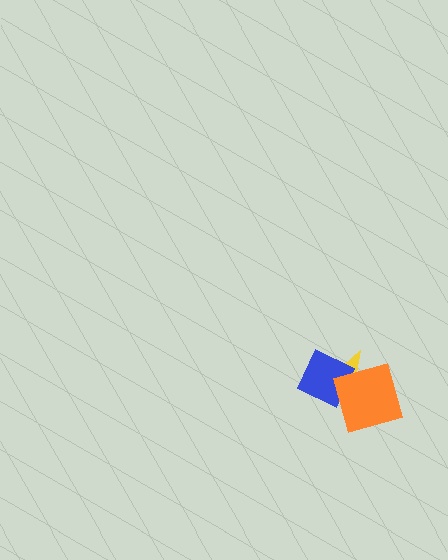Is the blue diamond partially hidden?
Yes, it is partially covered by another shape.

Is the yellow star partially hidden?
Yes, it is partially covered by another shape.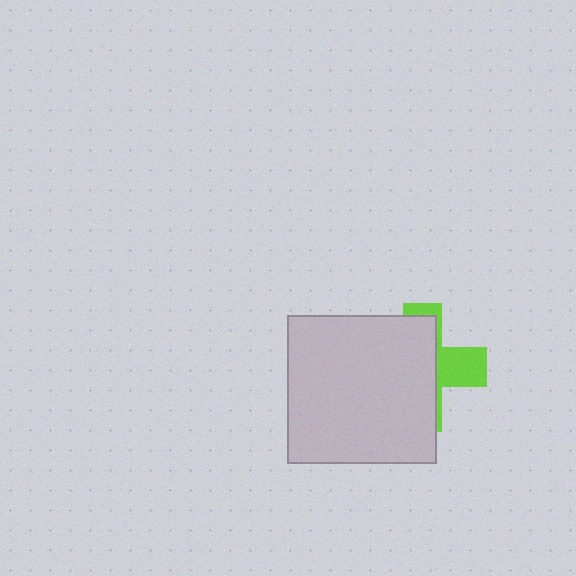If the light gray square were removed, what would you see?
You would see the complete lime cross.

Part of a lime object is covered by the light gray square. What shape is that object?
It is a cross.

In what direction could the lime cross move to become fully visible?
The lime cross could move right. That would shift it out from behind the light gray square entirely.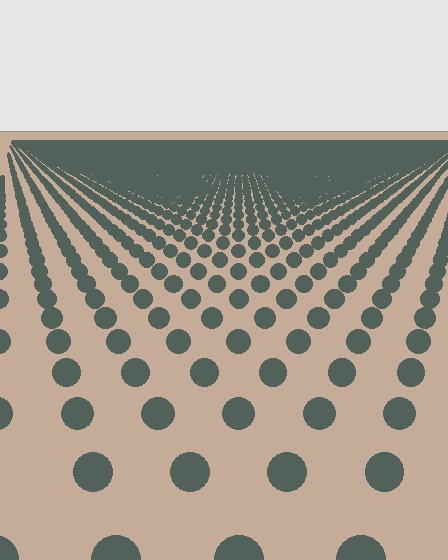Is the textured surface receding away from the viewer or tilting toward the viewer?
The surface is receding away from the viewer. Texture elements get smaller and denser toward the top.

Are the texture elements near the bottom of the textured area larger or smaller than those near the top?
Larger. Near the bottom, elements are closer to the viewer and appear at a bigger on-screen size.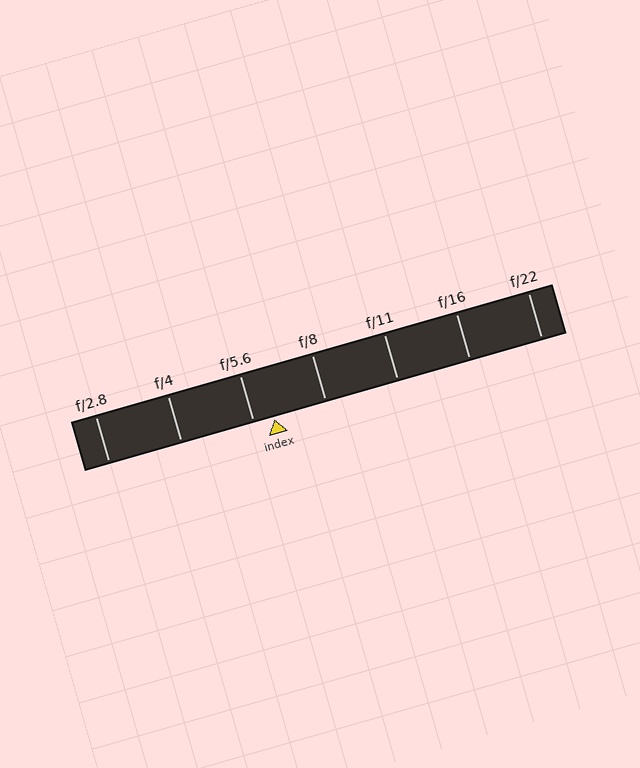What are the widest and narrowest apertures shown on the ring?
The widest aperture shown is f/2.8 and the narrowest is f/22.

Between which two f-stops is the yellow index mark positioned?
The index mark is between f/5.6 and f/8.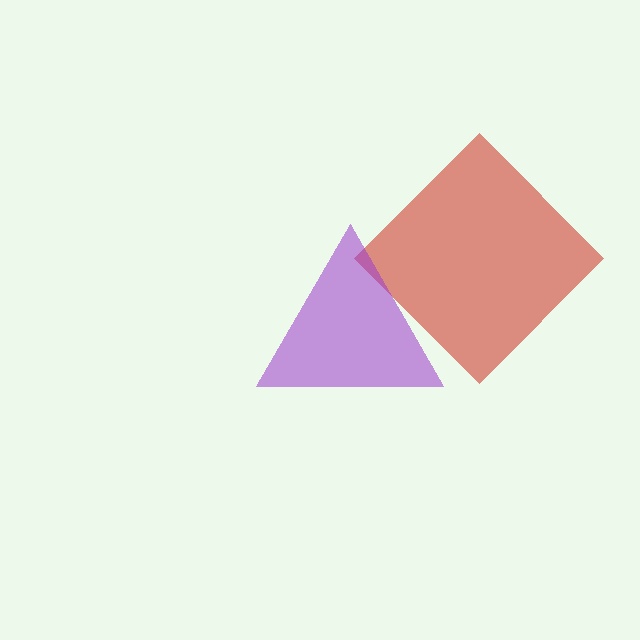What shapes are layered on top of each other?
The layered shapes are: a red diamond, a purple triangle.